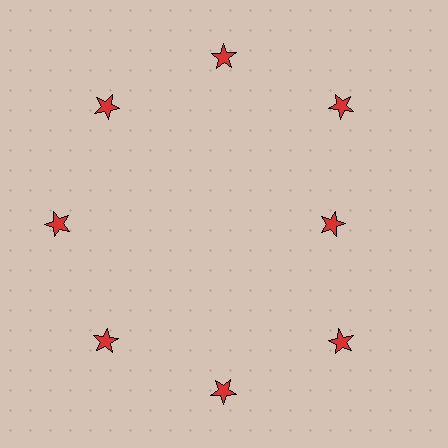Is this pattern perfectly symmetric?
No. The 8 red stars are arranged in a ring, but one element near the 3 o'clock position is pulled inward toward the center, breaking the 8-fold rotational symmetry.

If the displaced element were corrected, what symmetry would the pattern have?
It would have 8-fold rotational symmetry — the pattern would map onto itself every 45 degrees.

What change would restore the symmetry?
The symmetry would be restored by moving it outward, back onto the ring so that all 8 stars sit at equal angles and equal distance from the center.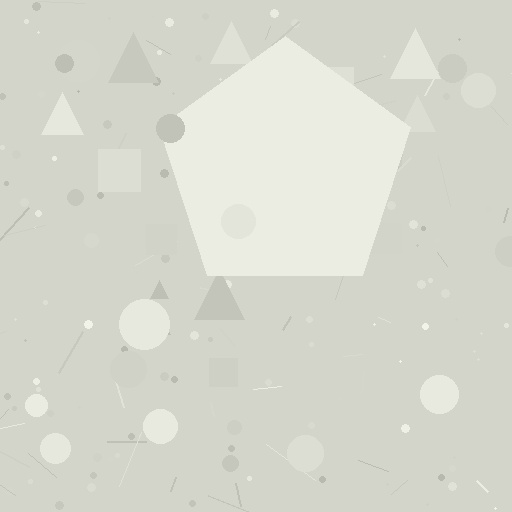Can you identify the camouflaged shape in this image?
The camouflaged shape is a pentagon.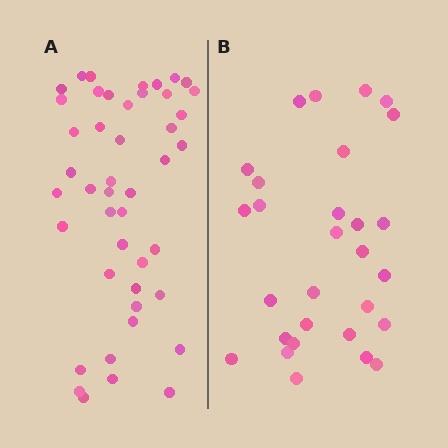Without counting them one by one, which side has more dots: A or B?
Region A (the left region) has more dots.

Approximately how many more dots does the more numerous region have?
Region A has approximately 15 more dots than region B.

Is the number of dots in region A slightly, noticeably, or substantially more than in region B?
Region A has substantially more. The ratio is roughly 1.6 to 1.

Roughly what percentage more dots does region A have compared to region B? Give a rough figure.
About 55% more.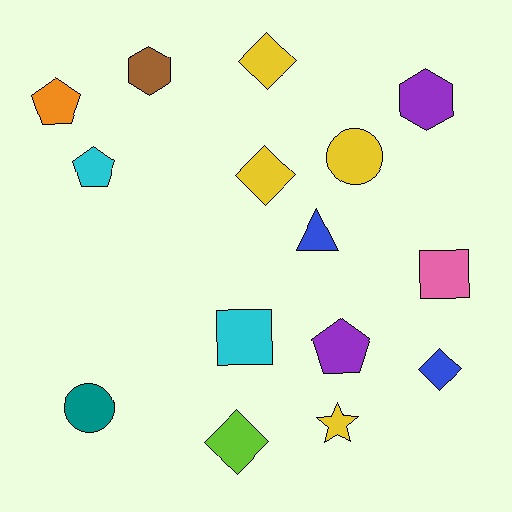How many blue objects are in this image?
There are 2 blue objects.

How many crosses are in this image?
There are no crosses.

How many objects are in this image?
There are 15 objects.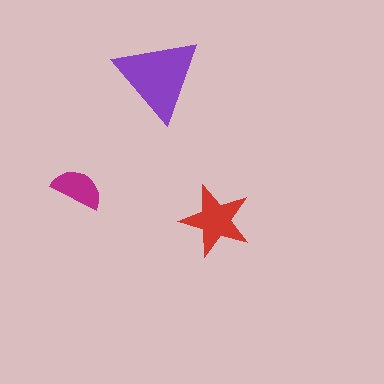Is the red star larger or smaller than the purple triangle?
Smaller.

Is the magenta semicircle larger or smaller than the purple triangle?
Smaller.